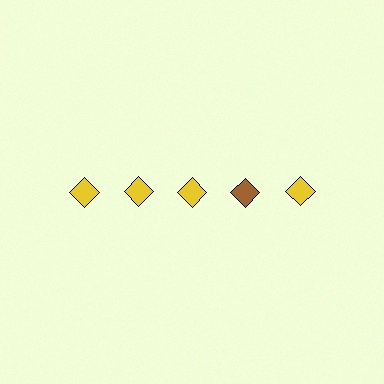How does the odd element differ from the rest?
It has a different color: brown instead of yellow.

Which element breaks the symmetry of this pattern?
The brown diamond in the top row, second from right column breaks the symmetry. All other shapes are yellow diamonds.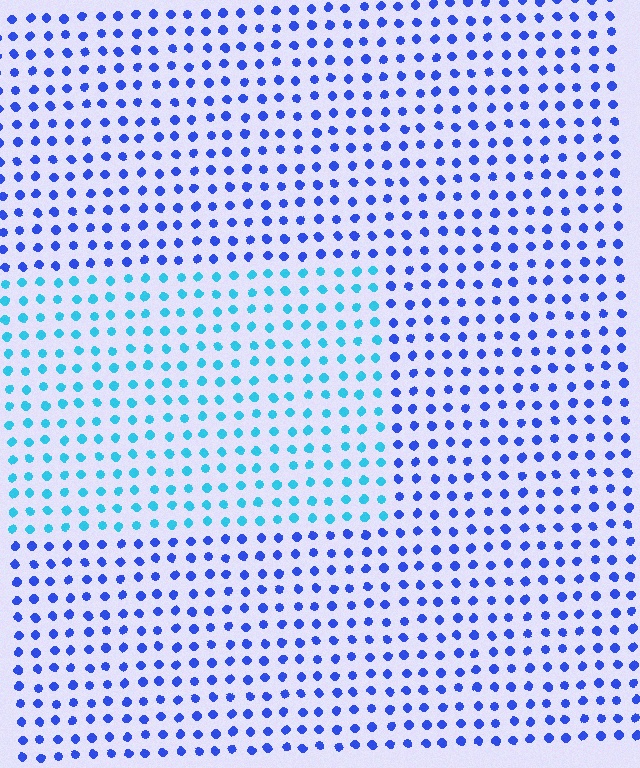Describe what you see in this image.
The image is filled with small blue elements in a uniform arrangement. A rectangle-shaped region is visible where the elements are tinted to a slightly different hue, forming a subtle color boundary.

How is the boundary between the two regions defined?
The boundary is defined purely by a slight shift in hue (about 41 degrees). Spacing, size, and orientation are identical on both sides.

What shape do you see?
I see a rectangle.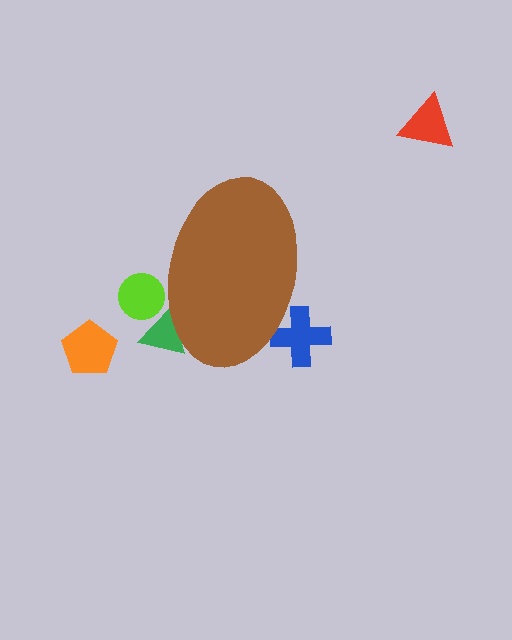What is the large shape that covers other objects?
A brown ellipse.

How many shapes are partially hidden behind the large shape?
3 shapes are partially hidden.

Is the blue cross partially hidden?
Yes, the blue cross is partially hidden behind the brown ellipse.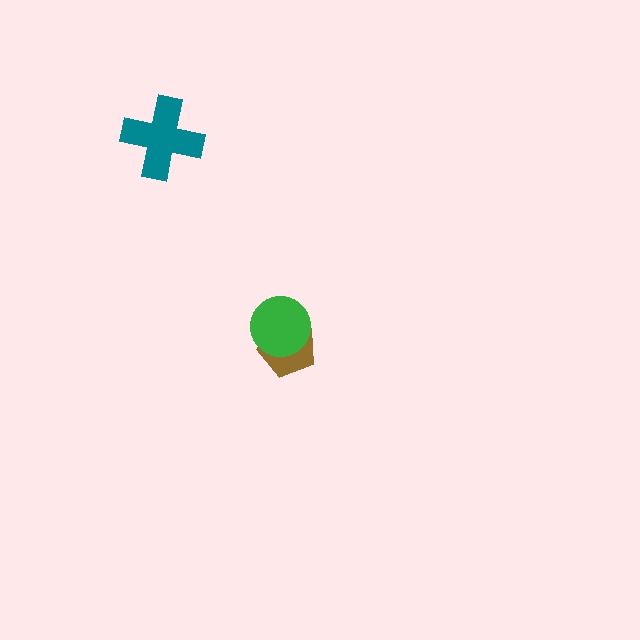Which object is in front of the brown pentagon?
The green circle is in front of the brown pentagon.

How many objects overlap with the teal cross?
0 objects overlap with the teal cross.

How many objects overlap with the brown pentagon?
1 object overlaps with the brown pentagon.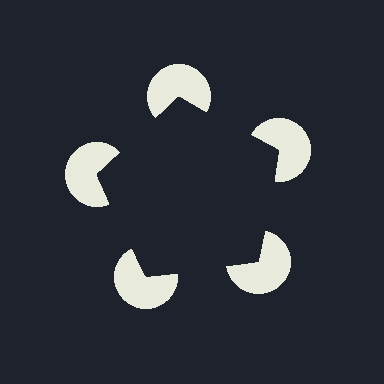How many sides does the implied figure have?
5 sides.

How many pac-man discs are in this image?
There are 5 — one at each vertex of the illusory pentagon.